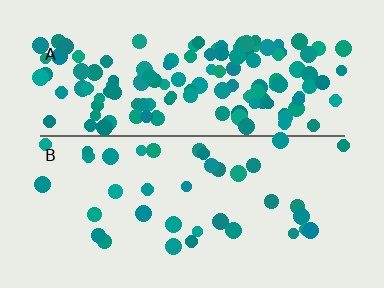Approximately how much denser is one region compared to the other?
Approximately 3.6× — region A over region B.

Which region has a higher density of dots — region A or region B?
A (the top).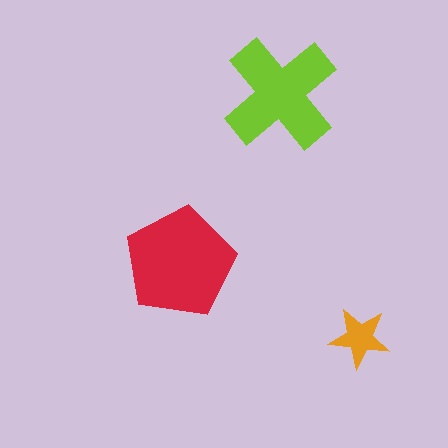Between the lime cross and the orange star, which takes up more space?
The lime cross.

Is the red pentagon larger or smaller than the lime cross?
Larger.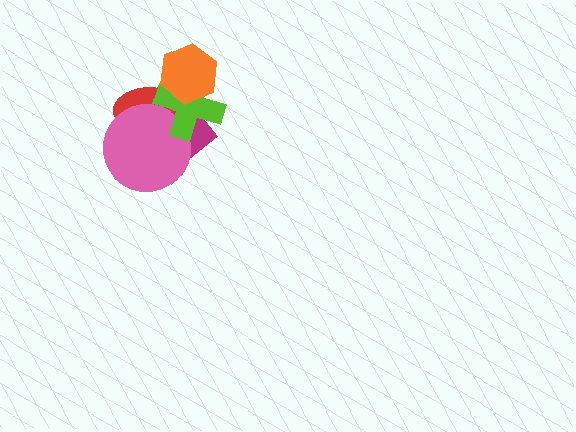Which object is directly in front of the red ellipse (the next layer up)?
The pink circle is directly in front of the red ellipse.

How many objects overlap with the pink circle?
3 objects overlap with the pink circle.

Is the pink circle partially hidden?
Yes, it is partially covered by another shape.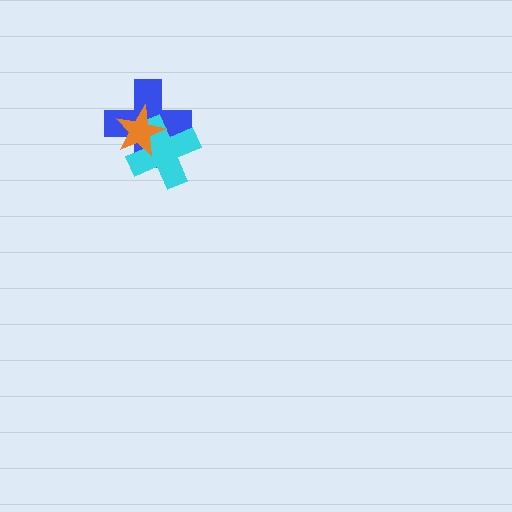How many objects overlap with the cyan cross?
2 objects overlap with the cyan cross.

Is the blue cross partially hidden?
Yes, it is partially covered by another shape.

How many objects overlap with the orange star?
2 objects overlap with the orange star.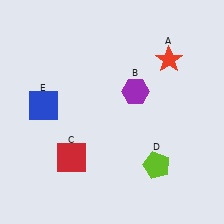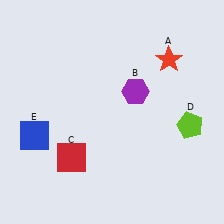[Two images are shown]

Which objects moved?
The objects that moved are: the lime pentagon (D), the blue square (E).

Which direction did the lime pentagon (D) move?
The lime pentagon (D) moved up.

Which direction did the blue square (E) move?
The blue square (E) moved down.